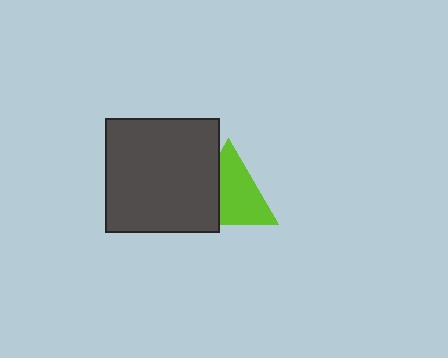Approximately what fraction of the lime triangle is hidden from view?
Roughly 33% of the lime triangle is hidden behind the dark gray square.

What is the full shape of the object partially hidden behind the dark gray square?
The partially hidden object is a lime triangle.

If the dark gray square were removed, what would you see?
You would see the complete lime triangle.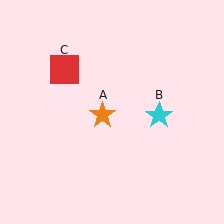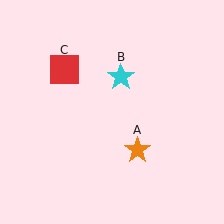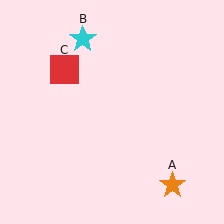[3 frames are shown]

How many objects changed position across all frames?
2 objects changed position: orange star (object A), cyan star (object B).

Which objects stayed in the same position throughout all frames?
Red square (object C) remained stationary.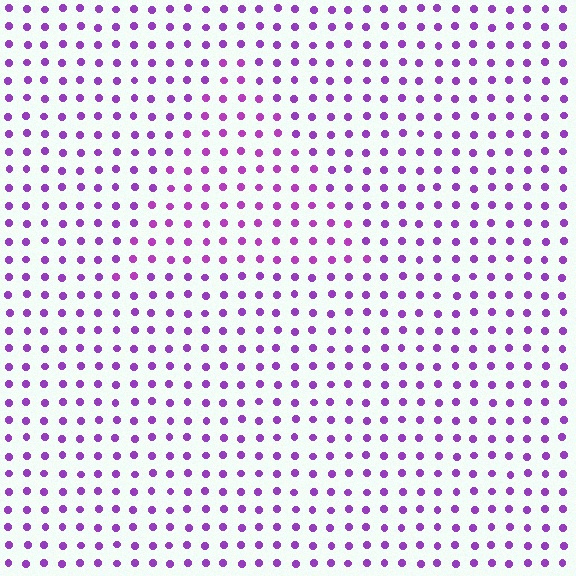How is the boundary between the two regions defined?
The boundary is defined purely by a slight shift in hue (about 15 degrees). Spacing, size, and orientation are identical on both sides.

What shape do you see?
I see a triangle.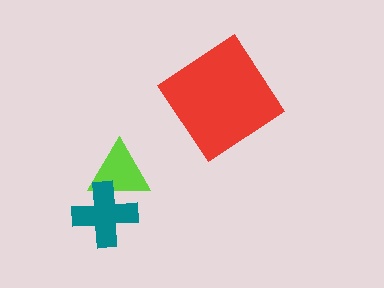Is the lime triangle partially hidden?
Yes, it is partially covered by another shape.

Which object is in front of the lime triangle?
The teal cross is in front of the lime triangle.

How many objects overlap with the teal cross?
1 object overlaps with the teal cross.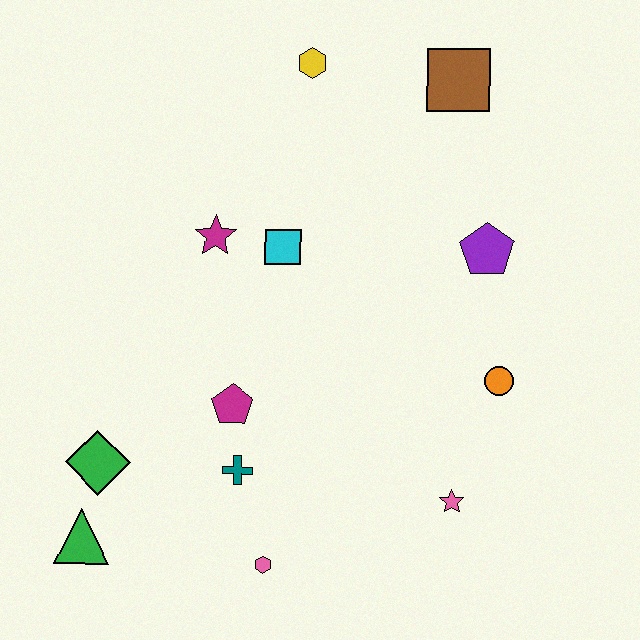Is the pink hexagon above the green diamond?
No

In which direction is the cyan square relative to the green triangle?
The cyan square is above the green triangle.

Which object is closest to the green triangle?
The green diamond is closest to the green triangle.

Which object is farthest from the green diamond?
The brown square is farthest from the green diamond.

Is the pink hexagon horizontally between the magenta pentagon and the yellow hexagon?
Yes